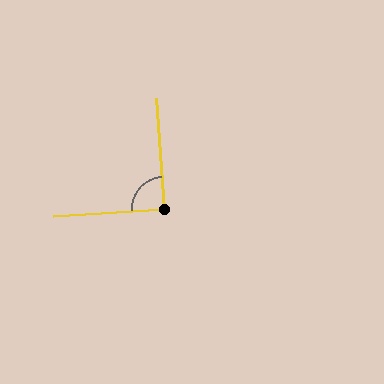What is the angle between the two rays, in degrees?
Approximately 90 degrees.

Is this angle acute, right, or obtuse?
It is approximately a right angle.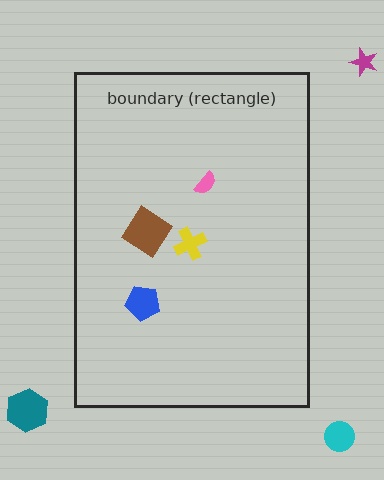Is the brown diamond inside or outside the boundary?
Inside.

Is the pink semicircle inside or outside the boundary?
Inside.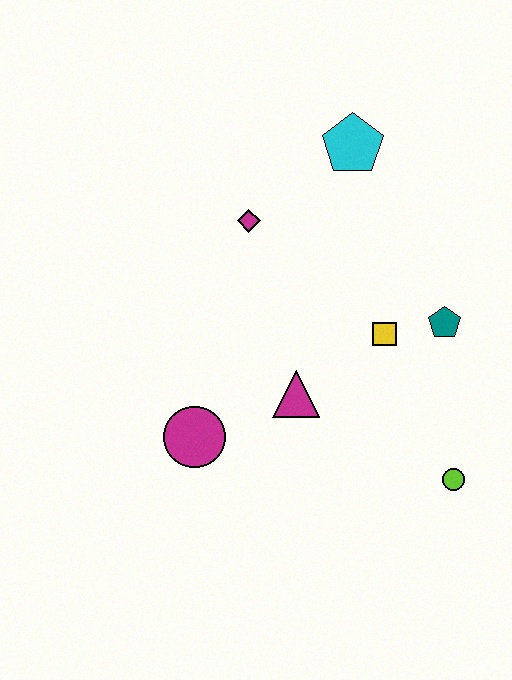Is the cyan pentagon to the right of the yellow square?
No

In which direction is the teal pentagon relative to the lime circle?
The teal pentagon is above the lime circle.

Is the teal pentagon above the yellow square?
Yes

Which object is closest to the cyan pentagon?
The magenta diamond is closest to the cyan pentagon.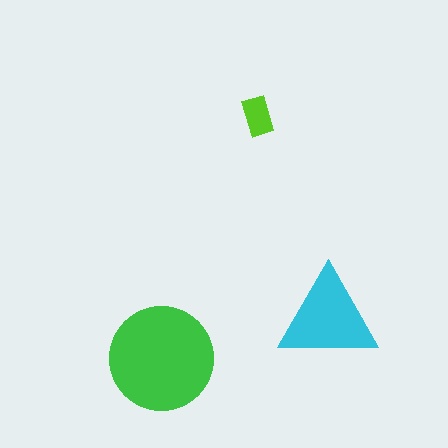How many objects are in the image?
There are 3 objects in the image.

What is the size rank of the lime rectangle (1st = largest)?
3rd.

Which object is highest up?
The lime rectangle is topmost.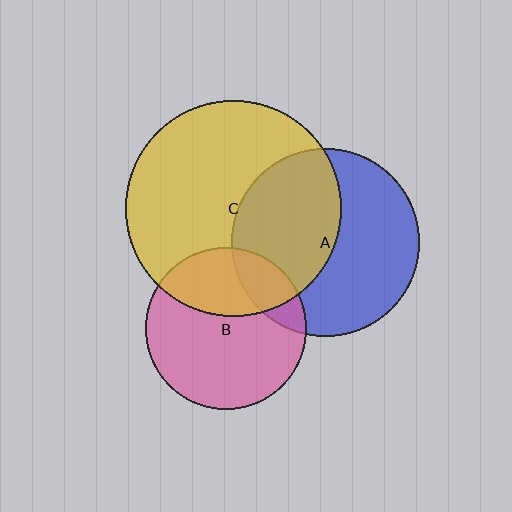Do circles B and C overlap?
Yes.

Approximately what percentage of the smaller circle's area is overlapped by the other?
Approximately 35%.